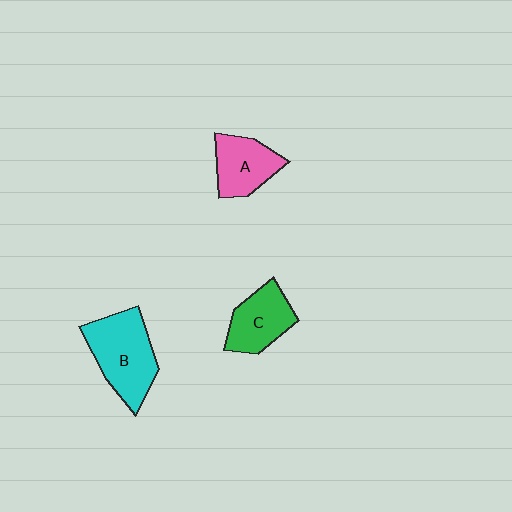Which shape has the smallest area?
Shape A (pink).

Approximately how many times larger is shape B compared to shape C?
Approximately 1.4 times.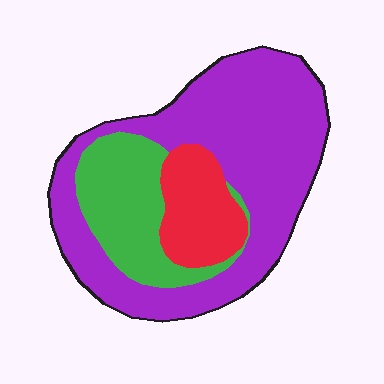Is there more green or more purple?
Purple.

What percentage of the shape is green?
Green takes up about one quarter (1/4) of the shape.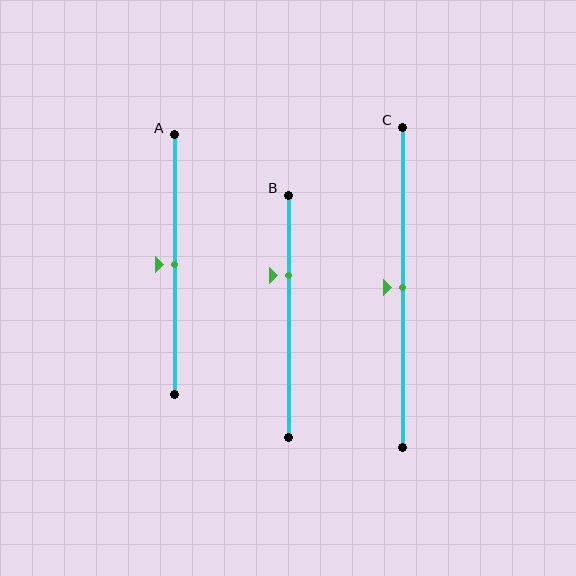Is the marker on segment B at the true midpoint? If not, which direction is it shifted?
No, the marker on segment B is shifted upward by about 17% of the segment length.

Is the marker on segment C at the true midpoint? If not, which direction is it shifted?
Yes, the marker on segment C is at the true midpoint.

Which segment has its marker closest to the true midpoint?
Segment A has its marker closest to the true midpoint.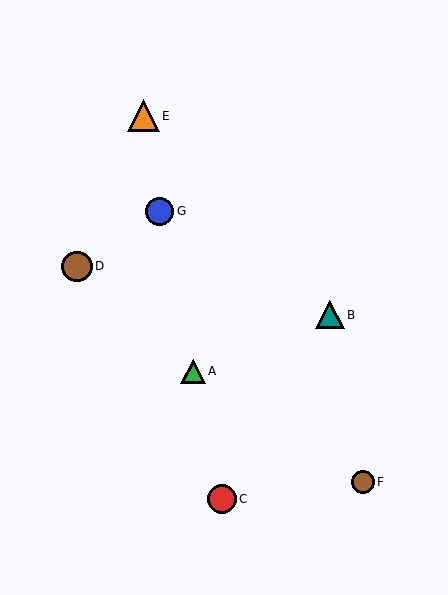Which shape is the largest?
The orange triangle (labeled E) is the largest.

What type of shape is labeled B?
Shape B is a teal triangle.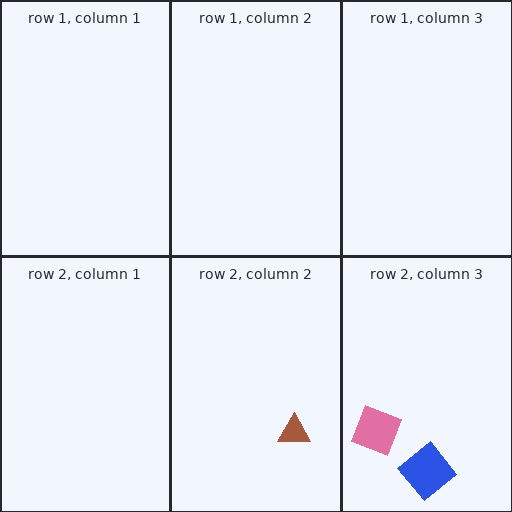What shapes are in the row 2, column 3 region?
The blue diamond, the pink square.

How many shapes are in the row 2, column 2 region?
1.